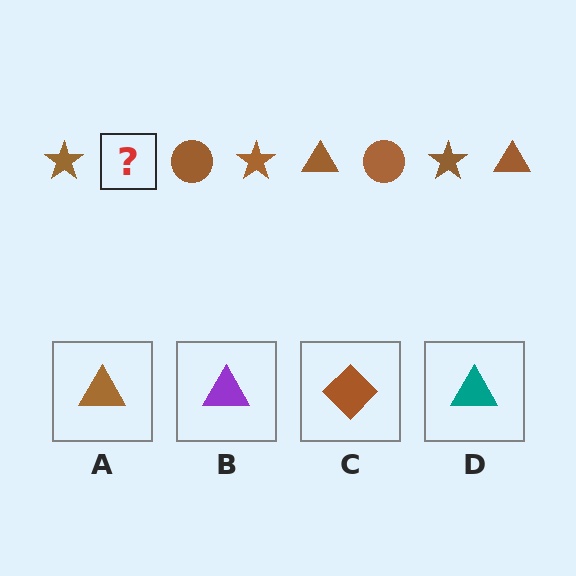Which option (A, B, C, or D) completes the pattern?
A.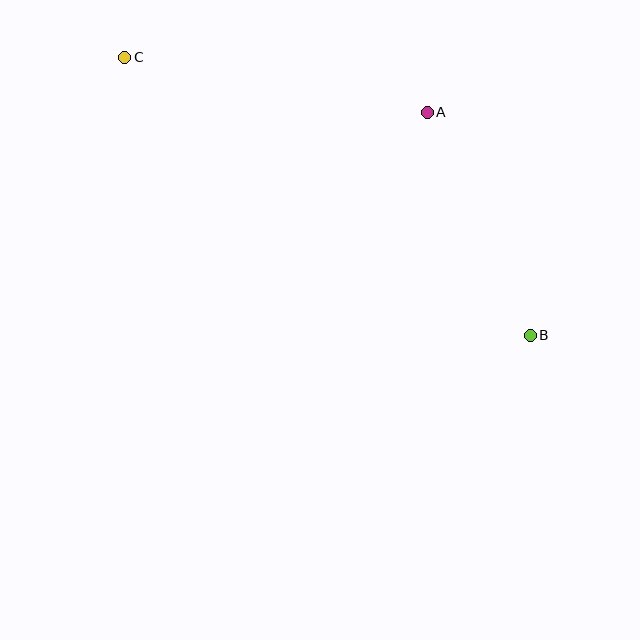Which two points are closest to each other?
Points A and B are closest to each other.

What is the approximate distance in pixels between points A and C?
The distance between A and C is approximately 307 pixels.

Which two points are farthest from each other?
Points B and C are farthest from each other.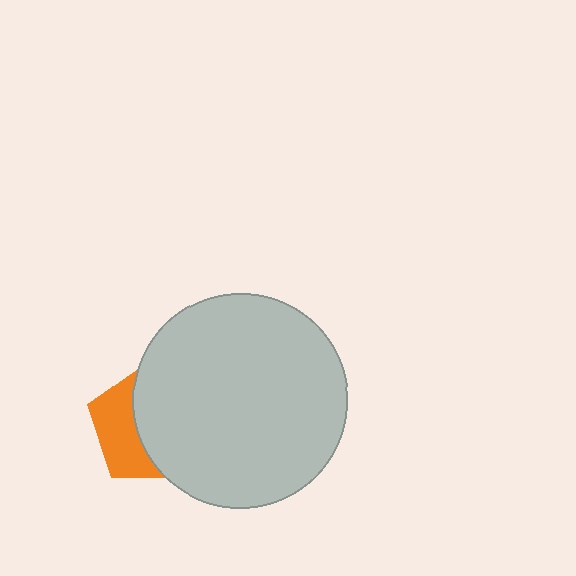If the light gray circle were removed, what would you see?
You would see the complete orange pentagon.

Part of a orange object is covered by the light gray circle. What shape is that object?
It is a pentagon.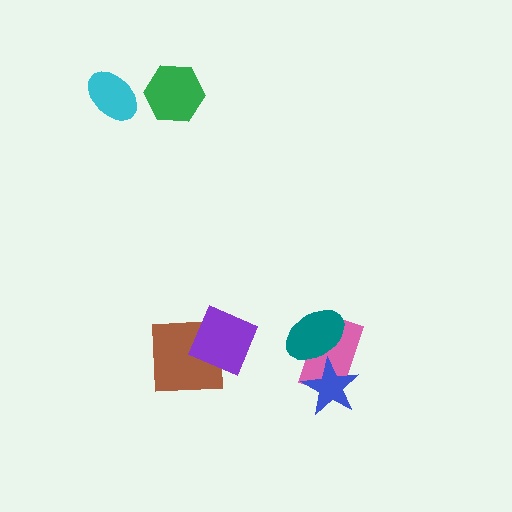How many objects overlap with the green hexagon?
0 objects overlap with the green hexagon.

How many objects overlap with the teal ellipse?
2 objects overlap with the teal ellipse.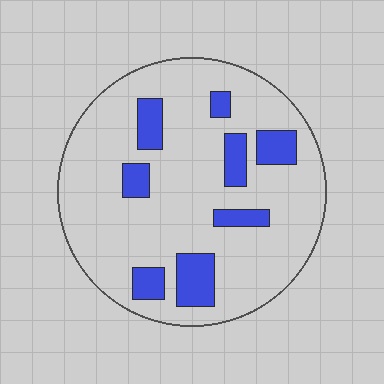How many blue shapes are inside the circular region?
8.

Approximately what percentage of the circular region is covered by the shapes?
Approximately 15%.